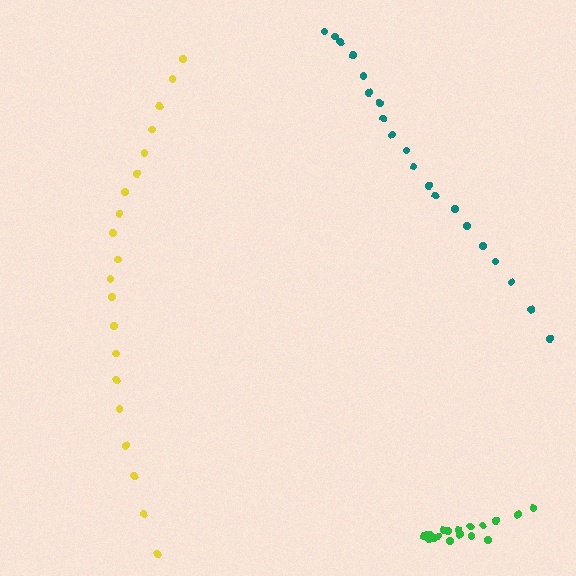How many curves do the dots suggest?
There are 3 distinct paths.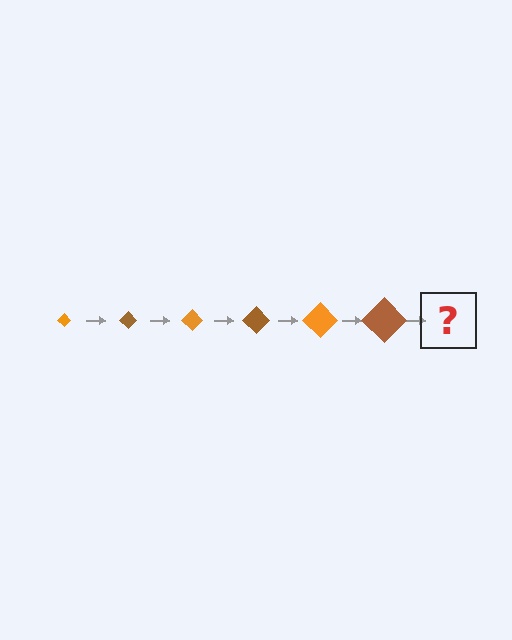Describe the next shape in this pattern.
It should be an orange diamond, larger than the previous one.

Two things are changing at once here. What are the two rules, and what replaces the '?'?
The two rules are that the diamond grows larger each step and the color cycles through orange and brown. The '?' should be an orange diamond, larger than the previous one.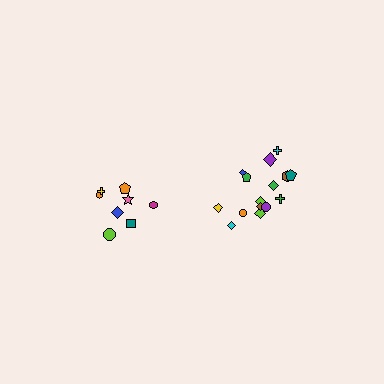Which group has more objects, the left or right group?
The right group.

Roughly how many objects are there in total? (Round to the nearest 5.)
Roughly 25 objects in total.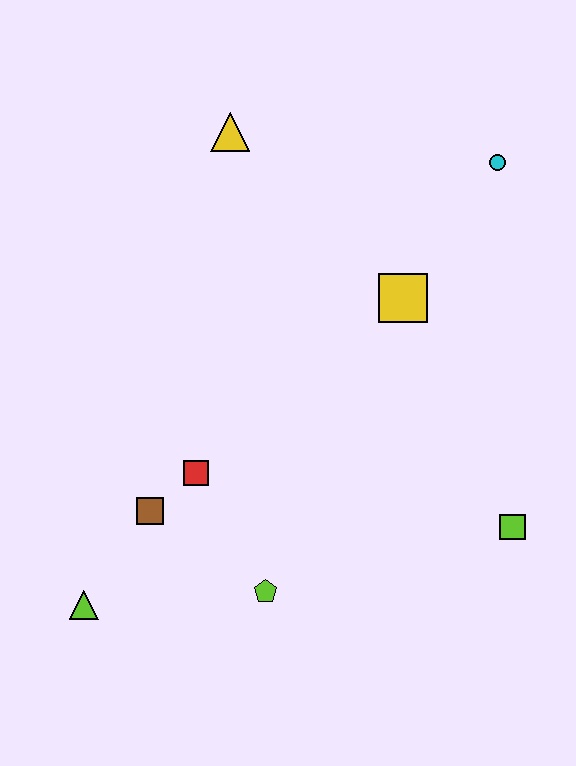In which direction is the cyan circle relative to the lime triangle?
The cyan circle is above the lime triangle.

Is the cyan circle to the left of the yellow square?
No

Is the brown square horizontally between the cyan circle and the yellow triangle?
No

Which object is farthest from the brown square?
The cyan circle is farthest from the brown square.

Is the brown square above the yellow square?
No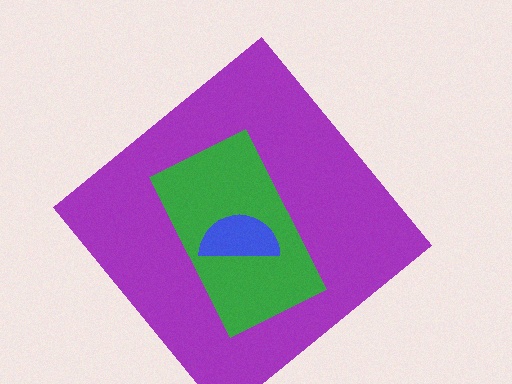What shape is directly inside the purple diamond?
The green rectangle.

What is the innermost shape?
The blue semicircle.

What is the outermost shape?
The purple diamond.